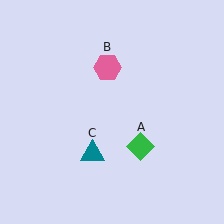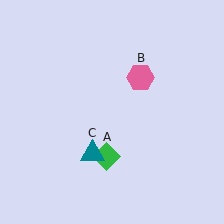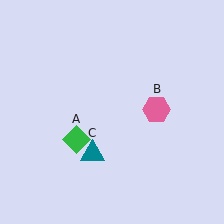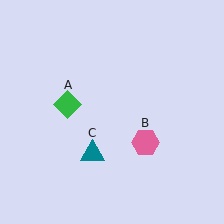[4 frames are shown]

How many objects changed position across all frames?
2 objects changed position: green diamond (object A), pink hexagon (object B).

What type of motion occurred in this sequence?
The green diamond (object A), pink hexagon (object B) rotated clockwise around the center of the scene.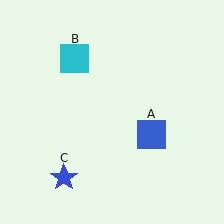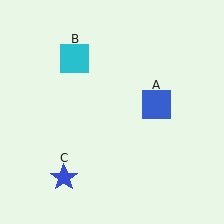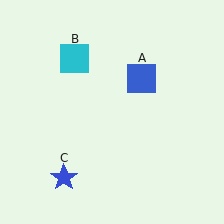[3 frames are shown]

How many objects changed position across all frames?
1 object changed position: blue square (object A).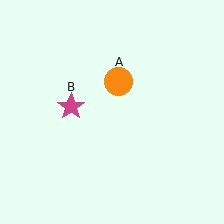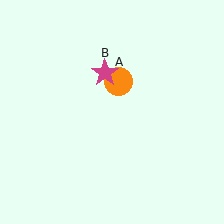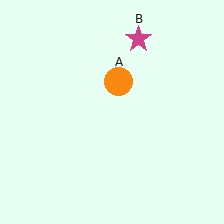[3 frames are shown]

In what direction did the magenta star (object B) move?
The magenta star (object B) moved up and to the right.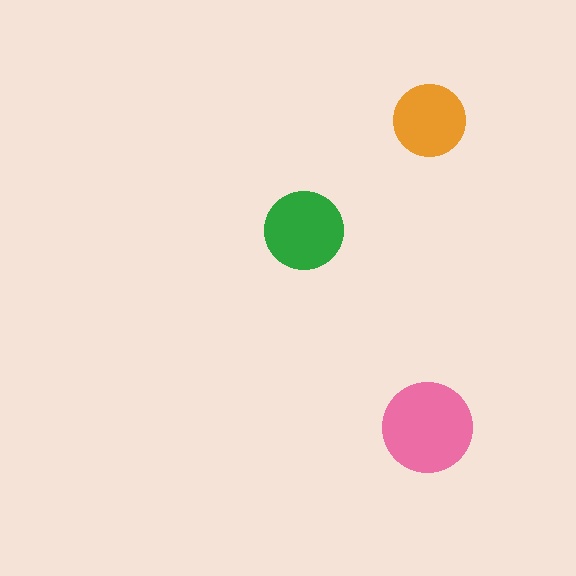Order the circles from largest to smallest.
the pink one, the green one, the orange one.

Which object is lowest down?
The pink circle is bottommost.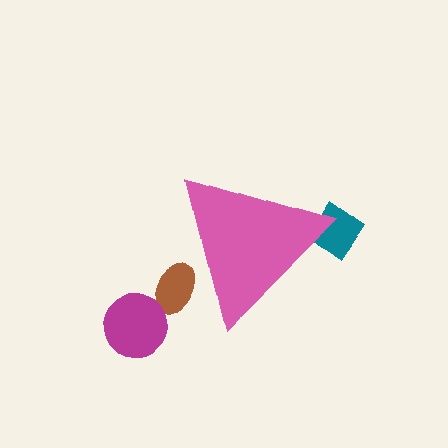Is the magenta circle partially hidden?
No, the magenta circle is fully visible.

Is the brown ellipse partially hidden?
Yes, the brown ellipse is partially hidden behind the pink triangle.